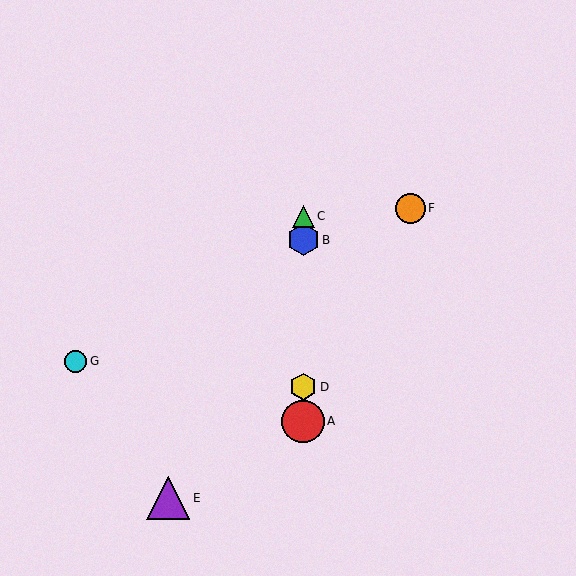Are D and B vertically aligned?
Yes, both are at x≈303.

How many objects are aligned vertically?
4 objects (A, B, C, D) are aligned vertically.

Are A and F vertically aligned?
No, A is at x≈303 and F is at x≈410.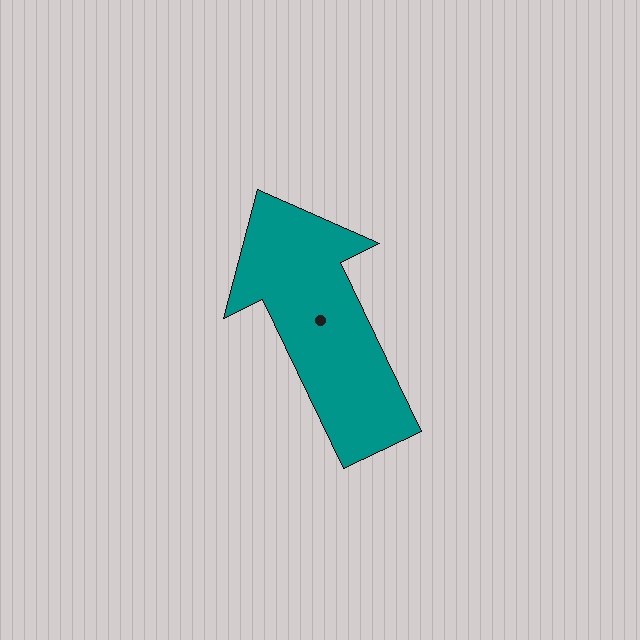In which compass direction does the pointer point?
Northwest.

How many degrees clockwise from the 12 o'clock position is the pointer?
Approximately 334 degrees.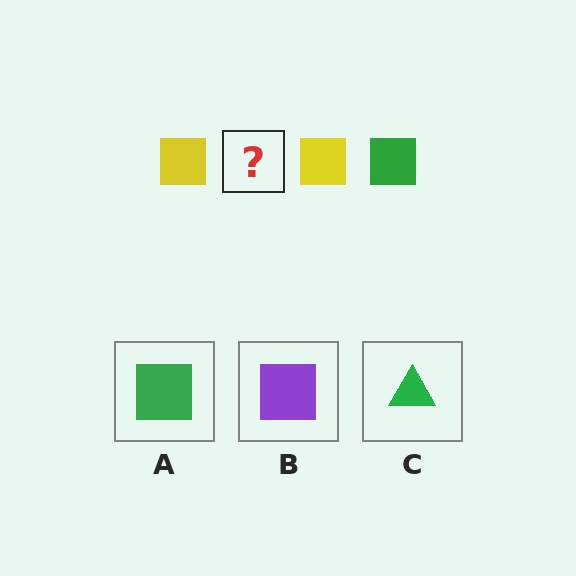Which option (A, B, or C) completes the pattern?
A.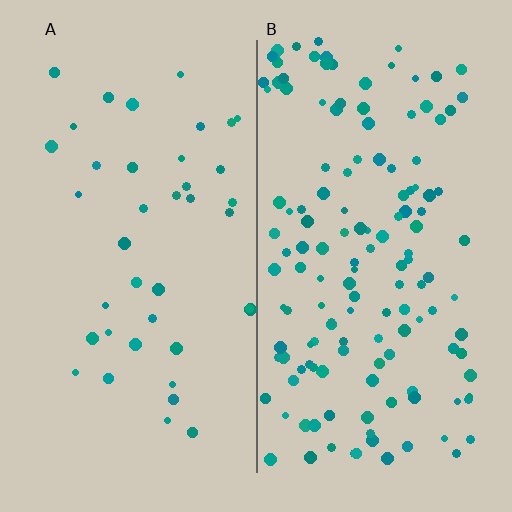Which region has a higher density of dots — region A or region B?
B (the right).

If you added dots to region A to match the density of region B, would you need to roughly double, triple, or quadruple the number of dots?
Approximately quadruple.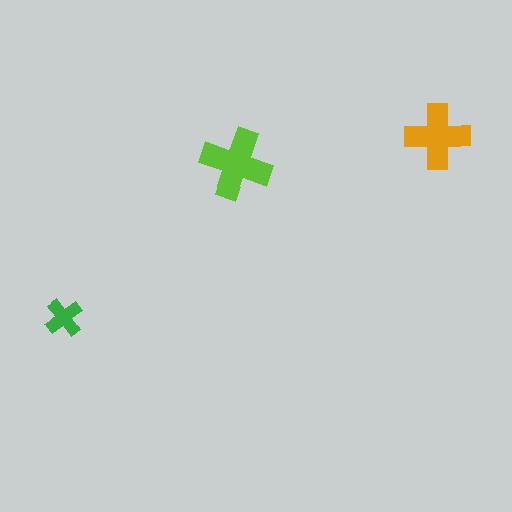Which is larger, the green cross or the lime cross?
The lime one.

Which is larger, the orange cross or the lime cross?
The lime one.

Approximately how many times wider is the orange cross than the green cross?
About 1.5 times wider.